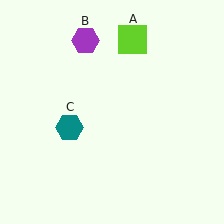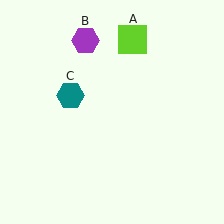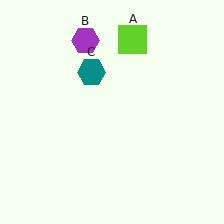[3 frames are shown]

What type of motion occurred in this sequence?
The teal hexagon (object C) rotated clockwise around the center of the scene.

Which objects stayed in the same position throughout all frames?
Lime square (object A) and purple hexagon (object B) remained stationary.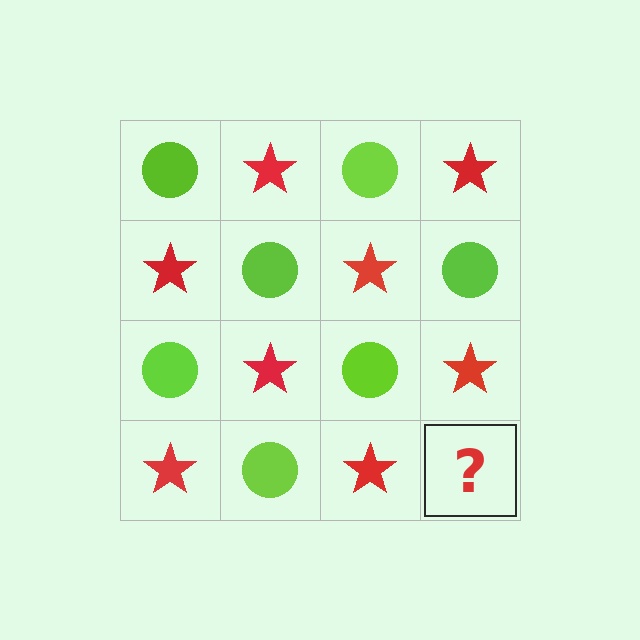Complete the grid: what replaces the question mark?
The question mark should be replaced with a lime circle.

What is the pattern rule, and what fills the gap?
The rule is that it alternates lime circle and red star in a checkerboard pattern. The gap should be filled with a lime circle.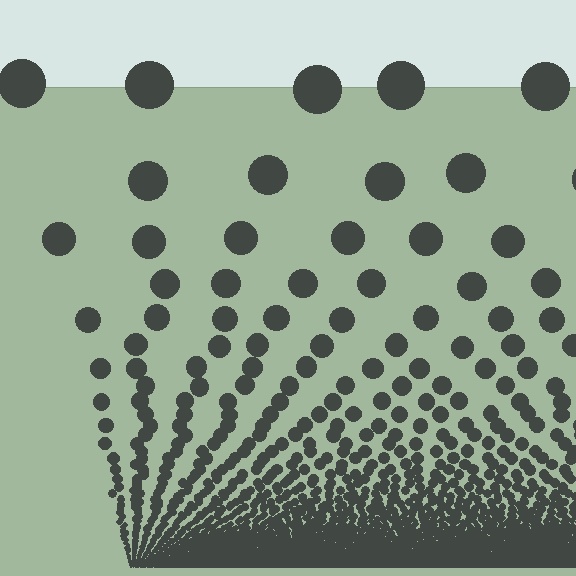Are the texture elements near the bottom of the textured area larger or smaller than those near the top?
Smaller. The gradient is inverted — elements near the bottom are smaller and denser.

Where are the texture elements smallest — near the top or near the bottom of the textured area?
Near the bottom.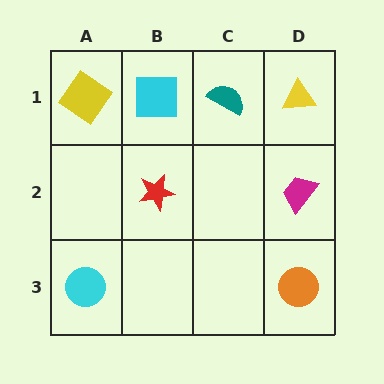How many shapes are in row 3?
2 shapes.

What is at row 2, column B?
A red star.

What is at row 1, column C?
A teal semicircle.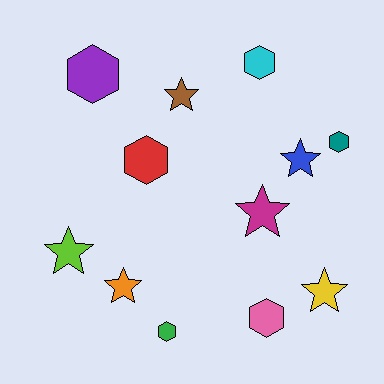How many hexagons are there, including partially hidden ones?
There are 6 hexagons.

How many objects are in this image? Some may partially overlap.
There are 12 objects.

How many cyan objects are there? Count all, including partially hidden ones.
There is 1 cyan object.